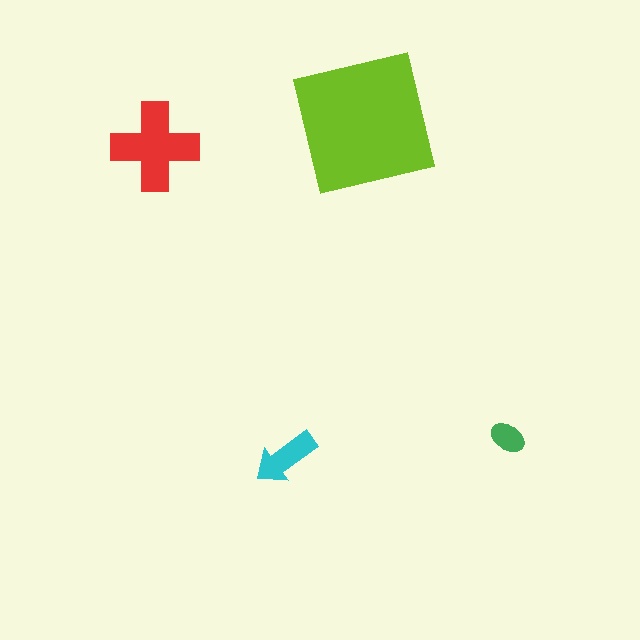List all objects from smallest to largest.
The green ellipse, the cyan arrow, the red cross, the lime square.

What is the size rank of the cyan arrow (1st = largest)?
3rd.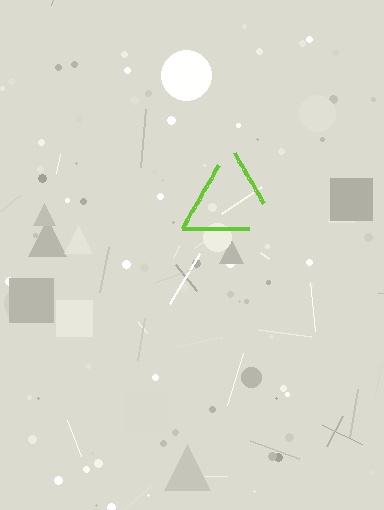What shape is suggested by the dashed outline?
The dashed outline suggests a triangle.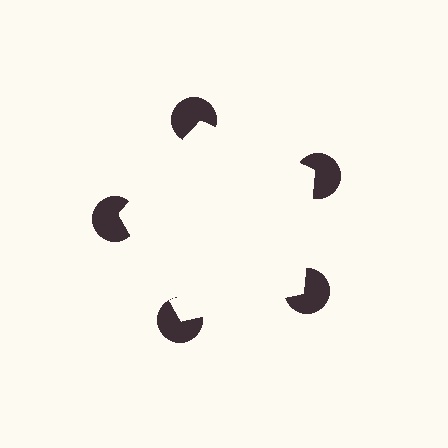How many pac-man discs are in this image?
There are 5 — one at each vertex of the illusory pentagon.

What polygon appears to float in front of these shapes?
An illusory pentagon — its edges are inferred from the aligned wedge cuts in the pac-man discs, not physically drawn.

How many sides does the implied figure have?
5 sides.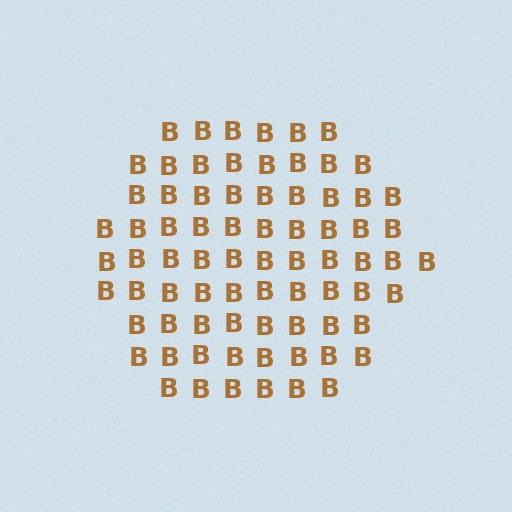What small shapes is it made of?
It is made of small letter B's.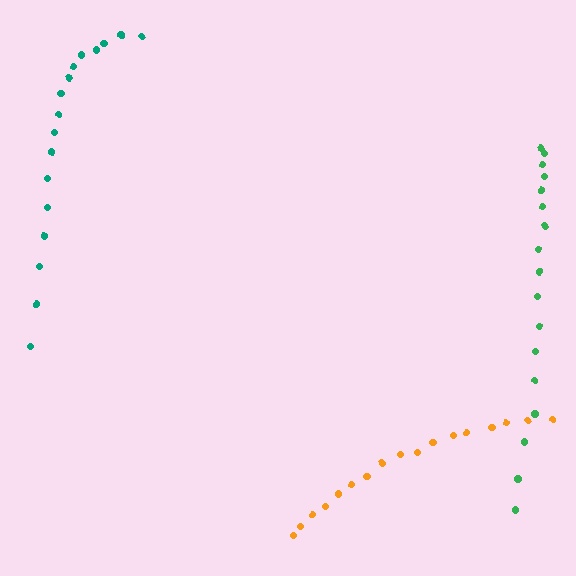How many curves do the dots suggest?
There are 3 distinct paths.